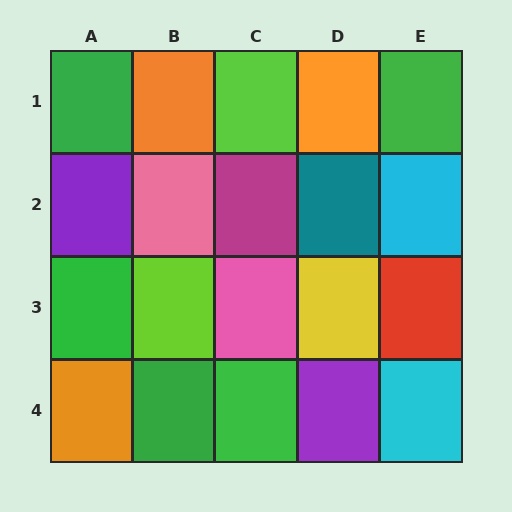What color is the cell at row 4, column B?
Green.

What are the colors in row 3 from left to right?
Green, lime, pink, yellow, red.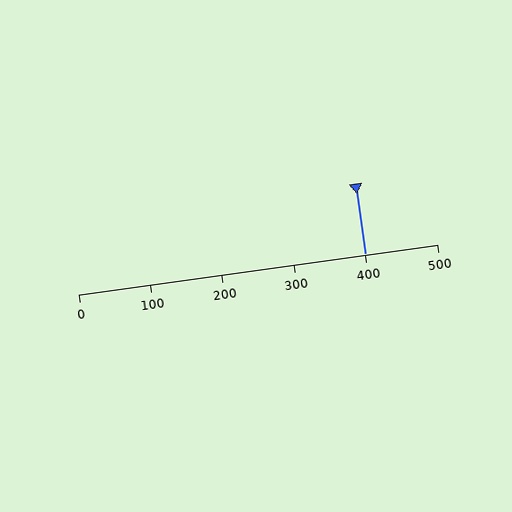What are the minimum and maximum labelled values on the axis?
The axis runs from 0 to 500.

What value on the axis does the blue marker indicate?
The marker indicates approximately 400.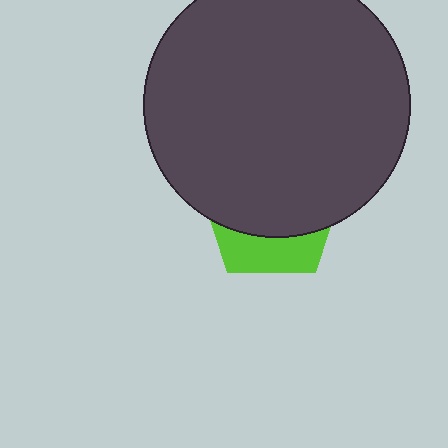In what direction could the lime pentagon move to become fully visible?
The lime pentagon could move down. That would shift it out from behind the dark gray circle entirely.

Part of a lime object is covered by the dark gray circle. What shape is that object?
It is a pentagon.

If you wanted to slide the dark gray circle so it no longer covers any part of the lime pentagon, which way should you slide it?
Slide it up — that is the most direct way to separate the two shapes.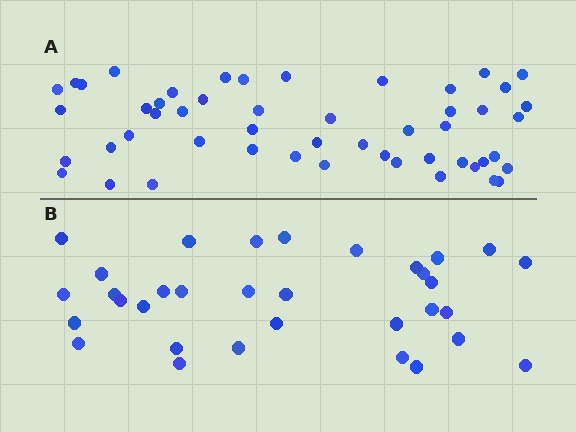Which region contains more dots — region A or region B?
Region A (the top region) has more dots.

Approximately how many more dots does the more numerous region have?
Region A has approximately 20 more dots than region B.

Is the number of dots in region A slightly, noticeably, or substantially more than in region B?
Region A has substantially more. The ratio is roughly 1.5 to 1.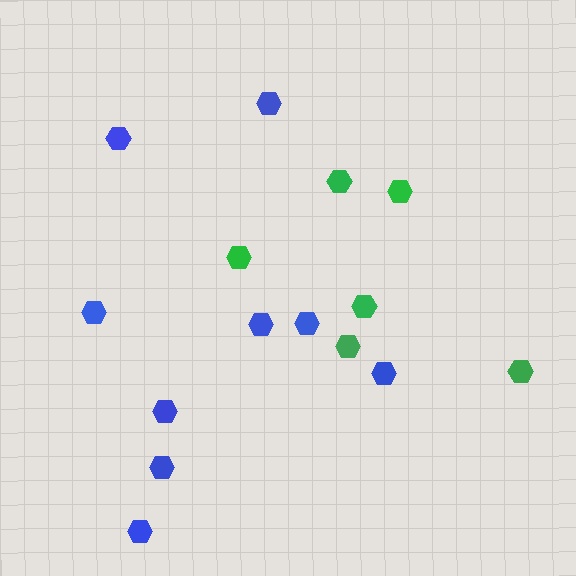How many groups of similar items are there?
There are 2 groups: one group of blue hexagons (9) and one group of green hexagons (6).